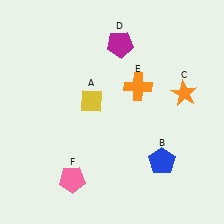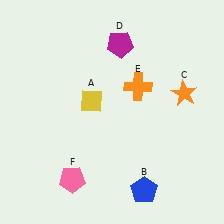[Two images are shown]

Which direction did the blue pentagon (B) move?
The blue pentagon (B) moved down.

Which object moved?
The blue pentagon (B) moved down.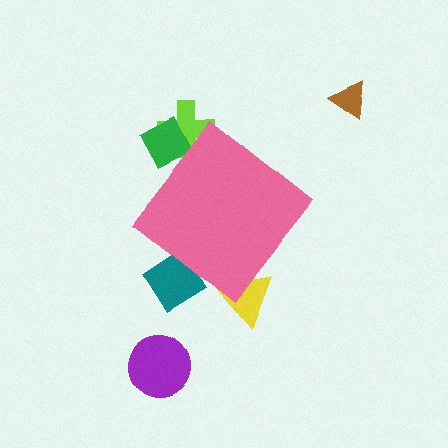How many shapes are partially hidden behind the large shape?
4 shapes are partially hidden.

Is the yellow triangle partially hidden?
Yes, the yellow triangle is partially hidden behind the pink diamond.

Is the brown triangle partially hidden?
No, the brown triangle is fully visible.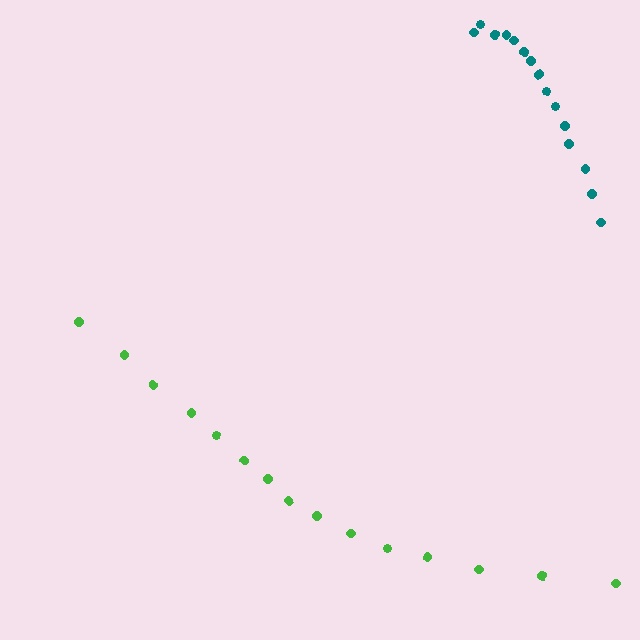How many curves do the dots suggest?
There are 2 distinct paths.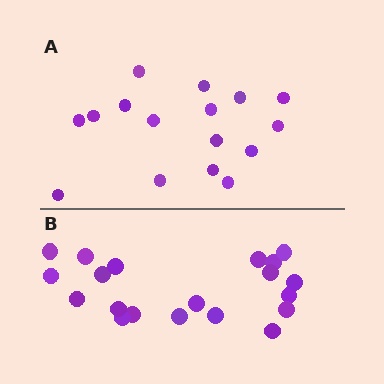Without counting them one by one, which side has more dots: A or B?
Region B (the bottom region) has more dots.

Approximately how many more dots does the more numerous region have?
Region B has about 4 more dots than region A.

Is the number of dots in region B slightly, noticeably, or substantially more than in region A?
Region B has noticeably more, but not dramatically so. The ratio is roughly 1.2 to 1.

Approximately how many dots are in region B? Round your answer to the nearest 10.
About 20 dots.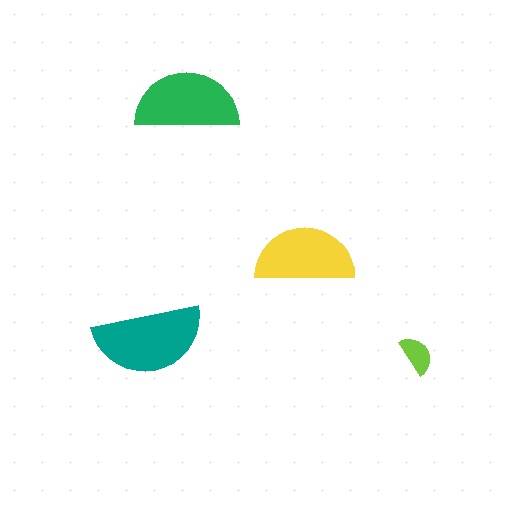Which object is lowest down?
The lime semicircle is bottommost.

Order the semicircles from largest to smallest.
the teal one, the green one, the yellow one, the lime one.